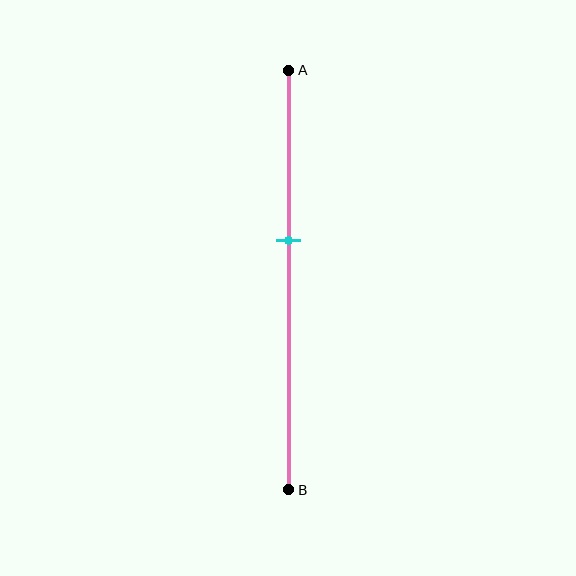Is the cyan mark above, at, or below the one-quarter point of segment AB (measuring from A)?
The cyan mark is below the one-quarter point of segment AB.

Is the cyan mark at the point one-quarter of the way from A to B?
No, the mark is at about 40% from A, not at the 25% one-quarter point.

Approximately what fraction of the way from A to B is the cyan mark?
The cyan mark is approximately 40% of the way from A to B.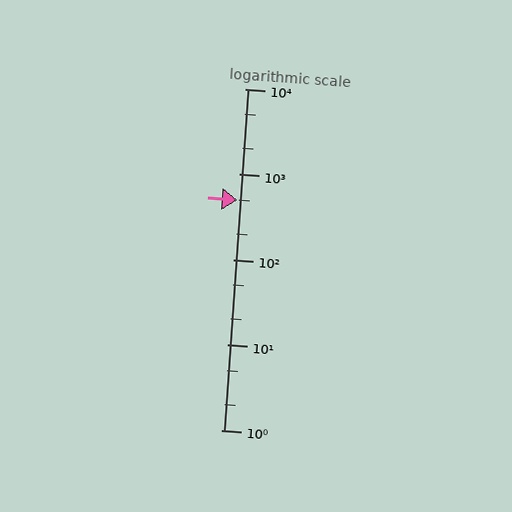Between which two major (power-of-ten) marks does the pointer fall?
The pointer is between 100 and 1000.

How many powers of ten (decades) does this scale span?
The scale spans 4 decades, from 1 to 10000.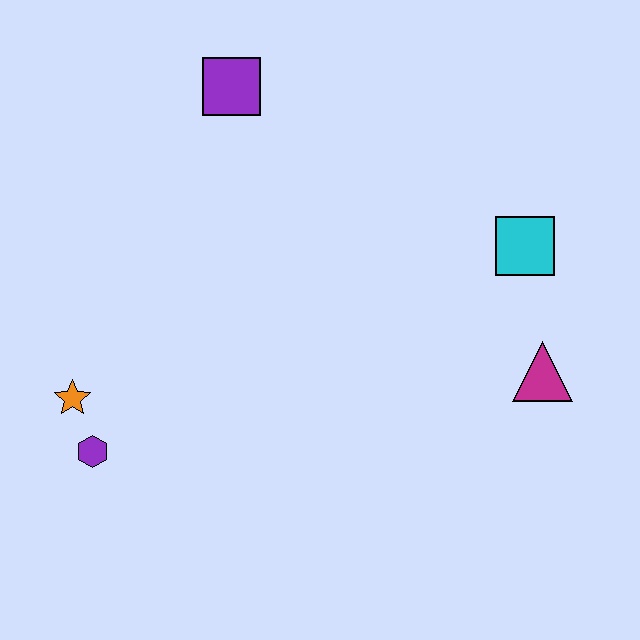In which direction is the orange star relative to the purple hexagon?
The orange star is above the purple hexagon.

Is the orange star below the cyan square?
Yes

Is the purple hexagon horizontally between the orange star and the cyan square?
Yes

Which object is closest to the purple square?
The cyan square is closest to the purple square.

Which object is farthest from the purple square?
The magenta triangle is farthest from the purple square.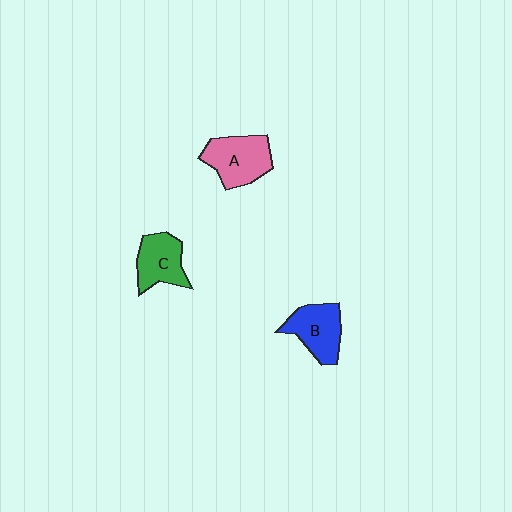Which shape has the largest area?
Shape A (pink).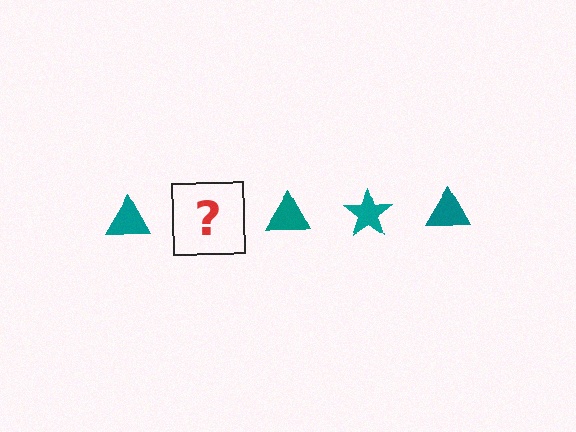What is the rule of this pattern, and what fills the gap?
The rule is that the pattern cycles through triangle, star shapes in teal. The gap should be filled with a teal star.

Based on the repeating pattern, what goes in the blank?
The blank should be a teal star.